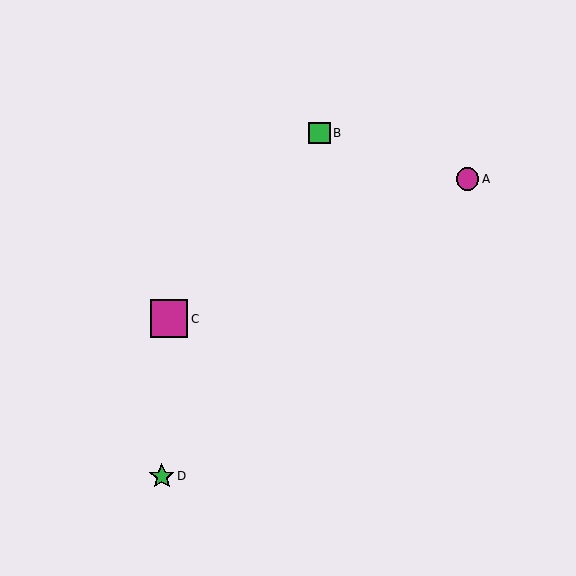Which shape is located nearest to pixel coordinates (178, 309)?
The magenta square (labeled C) at (169, 319) is nearest to that location.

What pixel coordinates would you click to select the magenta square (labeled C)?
Click at (169, 319) to select the magenta square C.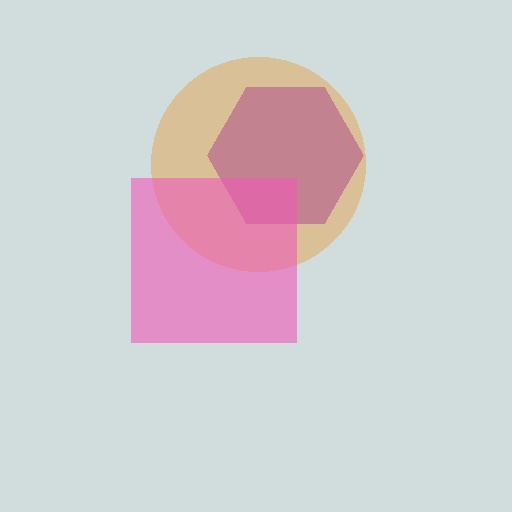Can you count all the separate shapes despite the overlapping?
Yes, there are 3 separate shapes.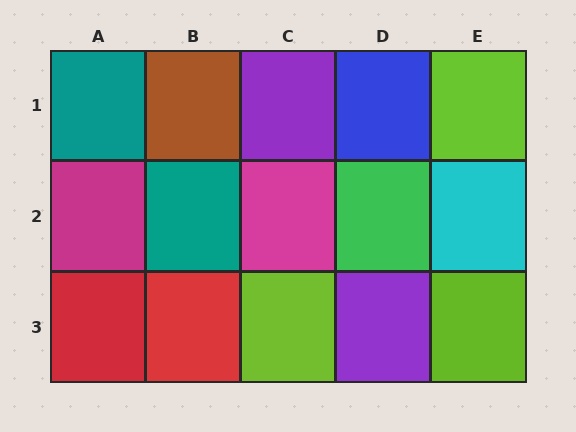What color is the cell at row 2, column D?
Green.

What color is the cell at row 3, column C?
Lime.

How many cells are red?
2 cells are red.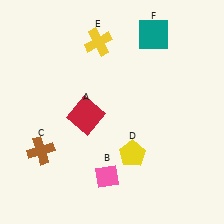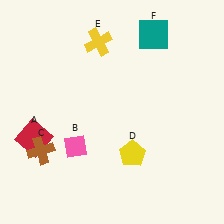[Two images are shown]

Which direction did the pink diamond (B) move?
The pink diamond (B) moved left.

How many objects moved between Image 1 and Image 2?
2 objects moved between the two images.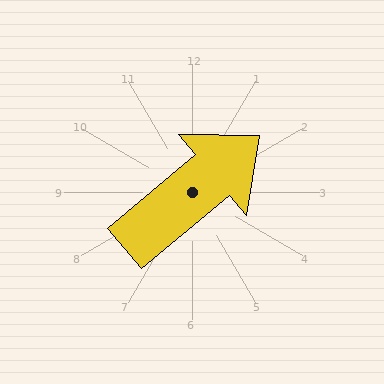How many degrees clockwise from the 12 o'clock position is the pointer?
Approximately 50 degrees.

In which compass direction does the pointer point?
Northeast.